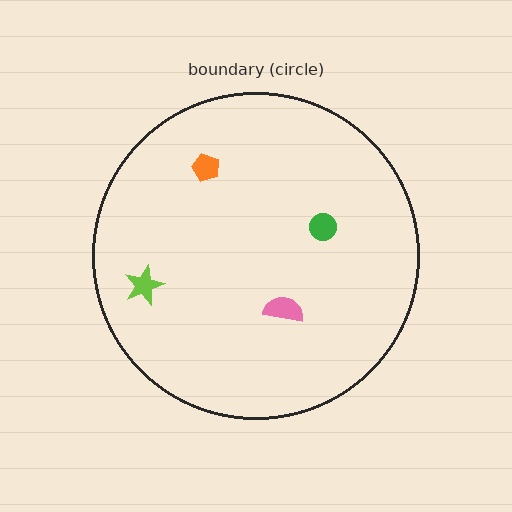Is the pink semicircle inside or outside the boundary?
Inside.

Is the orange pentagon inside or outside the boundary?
Inside.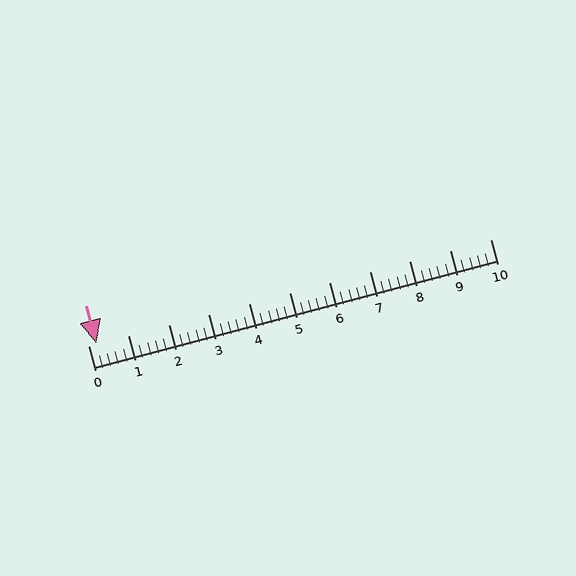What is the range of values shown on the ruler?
The ruler shows values from 0 to 10.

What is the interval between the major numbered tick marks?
The major tick marks are spaced 1 units apart.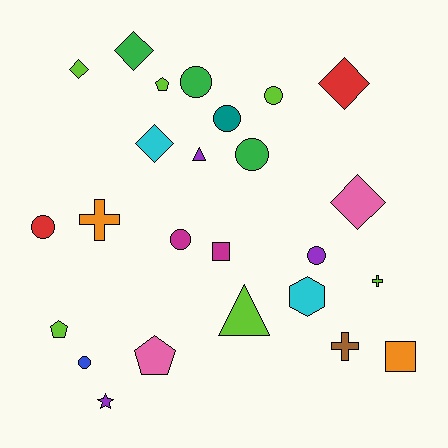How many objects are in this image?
There are 25 objects.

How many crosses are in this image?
There are 3 crosses.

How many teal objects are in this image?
There is 1 teal object.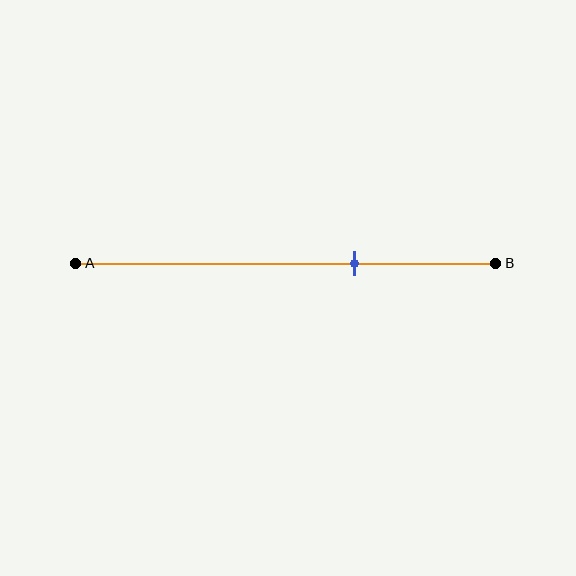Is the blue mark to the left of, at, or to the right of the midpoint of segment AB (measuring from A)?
The blue mark is to the right of the midpoint of segment AB.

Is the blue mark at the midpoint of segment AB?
No, the mark is at about 65% from A, not at the 50% midpoint.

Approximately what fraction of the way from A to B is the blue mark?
The blue mark is approximately 65% of the way from A to B.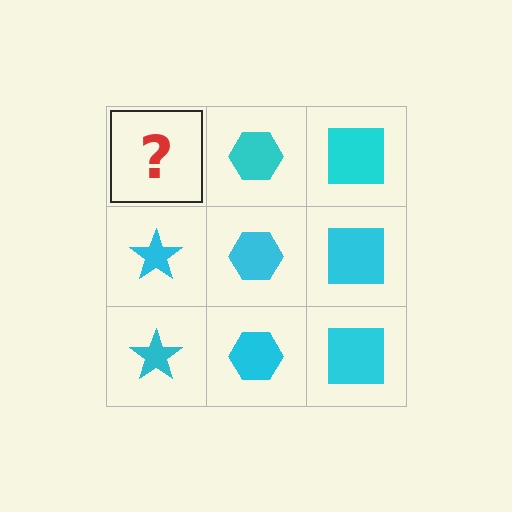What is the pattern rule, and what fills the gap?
The rule is that each column has a consistent shape. The gap should be filled with a cyan star.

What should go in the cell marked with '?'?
The missing cell should contain a cyan star.